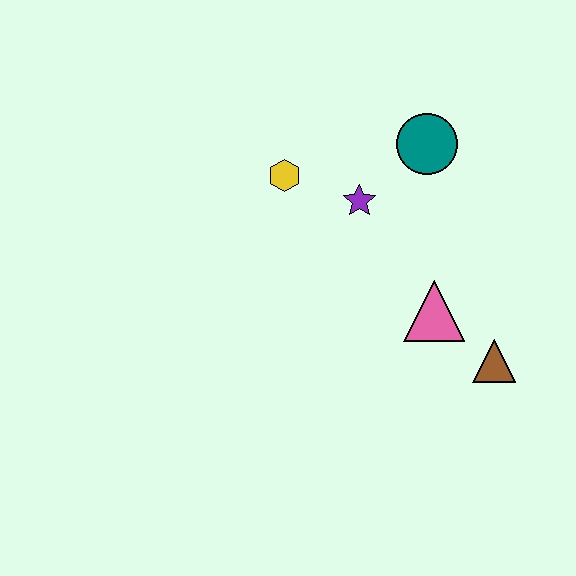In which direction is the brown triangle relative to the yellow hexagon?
The brown triangle is to the right of the yellow hexagon.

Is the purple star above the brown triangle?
Yes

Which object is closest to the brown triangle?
The pink triangle is closest to the brown triangle.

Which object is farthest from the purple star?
The brown triangle is farthest from the purple star.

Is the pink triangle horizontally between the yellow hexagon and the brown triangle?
Yes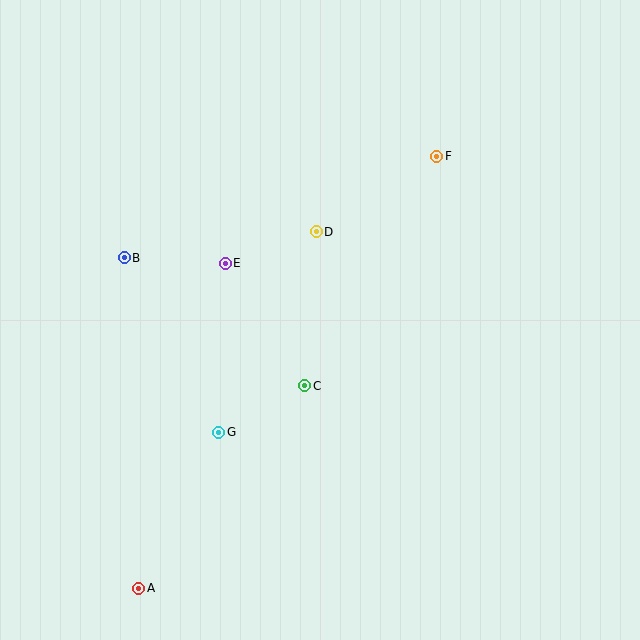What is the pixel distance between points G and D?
The distance between G and D is 223 pixels.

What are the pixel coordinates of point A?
Point A is at (139, 588).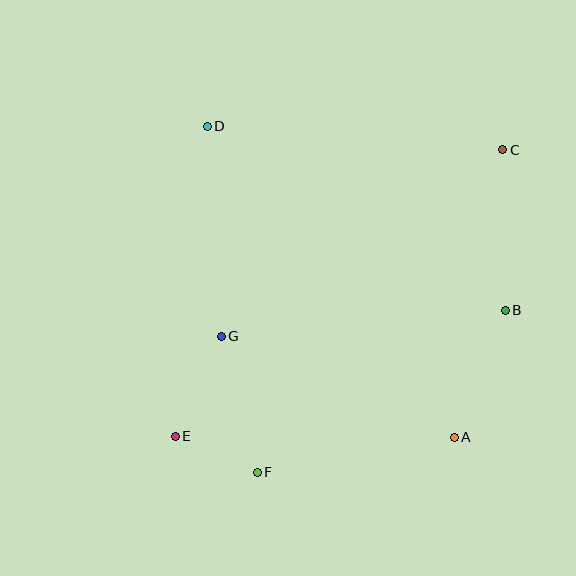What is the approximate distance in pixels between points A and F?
The distance between A and F is approximately 200 pixels.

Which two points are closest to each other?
Points E and F are closest to each other.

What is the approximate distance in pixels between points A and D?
The distance between A and D is approximately 397 pixels.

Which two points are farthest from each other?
Points C and E are farthest from each other.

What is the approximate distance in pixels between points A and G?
The distance between A and G is approximately 254 pixels.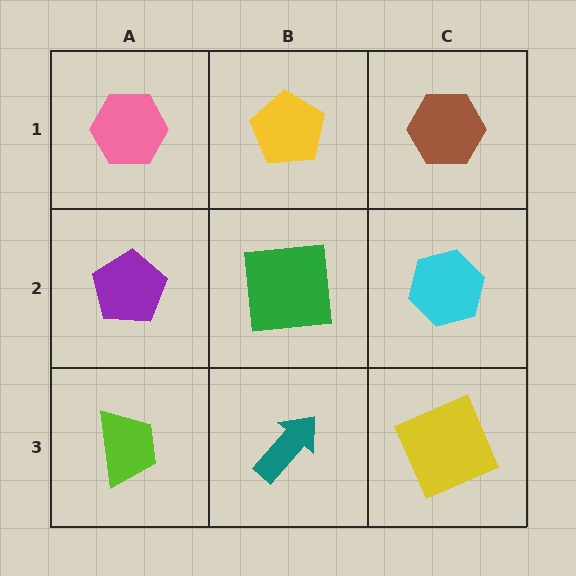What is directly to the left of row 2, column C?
A green square.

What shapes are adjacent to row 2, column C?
A brown hexagon (row 1, column C), a yellow square (row 3, column C), a green square (row 2, column B).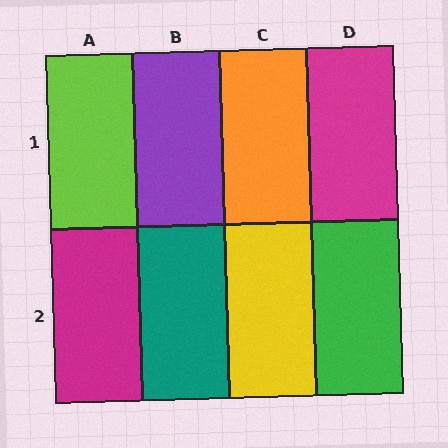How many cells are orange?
1 cell is orange.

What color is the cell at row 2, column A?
Magenta.